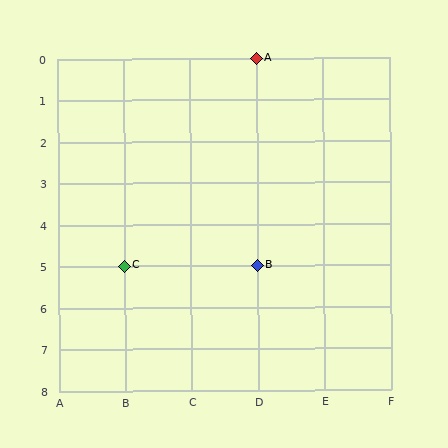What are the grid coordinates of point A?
Point A is at grid coordinates (D, 0).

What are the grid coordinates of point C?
Point C is at grid coordinates (B, 5).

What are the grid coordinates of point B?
Point B is at grid coordinates (D, 5).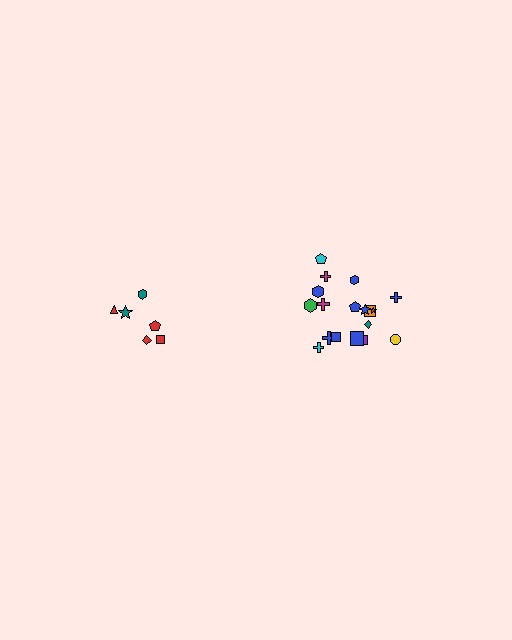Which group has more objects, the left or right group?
The right group.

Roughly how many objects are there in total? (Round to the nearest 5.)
Roughly 25 objects in total.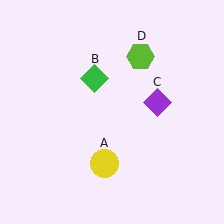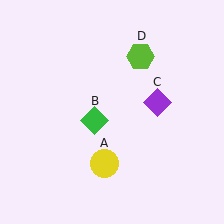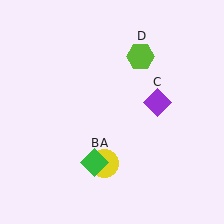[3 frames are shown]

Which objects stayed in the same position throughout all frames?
Yellow circle (object A) and purple diamond (object C) and lime hexagon (object D) remained stationary.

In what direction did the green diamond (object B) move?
The green diamond (object B) moved down.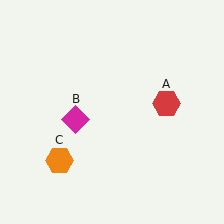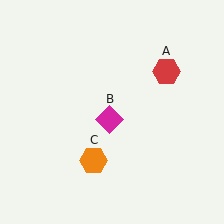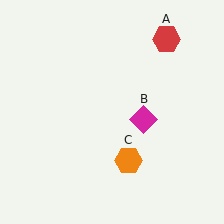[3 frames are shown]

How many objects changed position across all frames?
3 objects changed position: red hexagon (object A), magenta diamond (object B), orange hexagon (object C).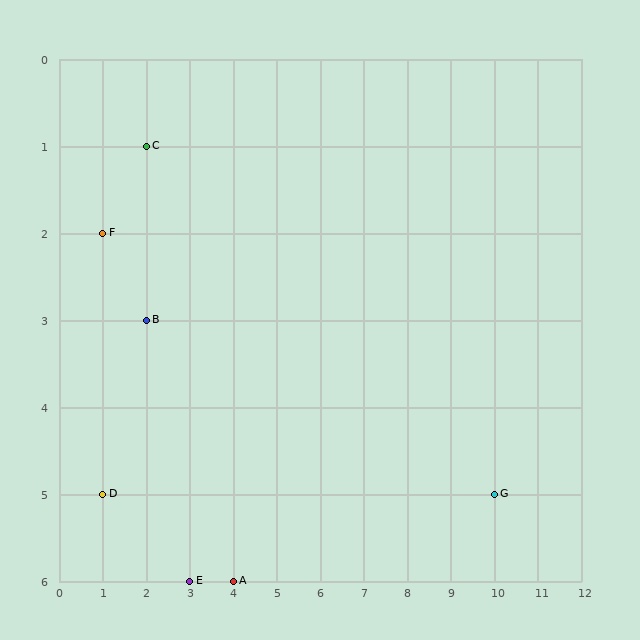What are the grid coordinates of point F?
Point F is at grid coordinates (1, 2).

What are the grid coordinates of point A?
Point A is at grid coordinates (4, 6).